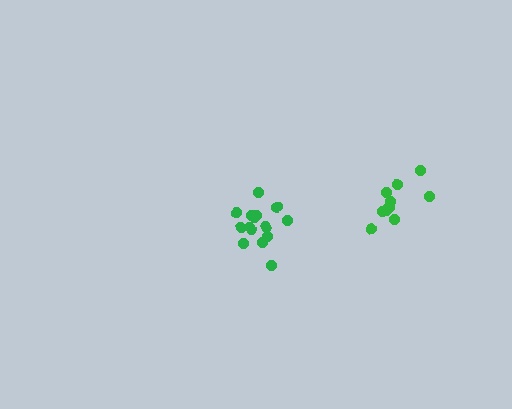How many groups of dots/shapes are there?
There are 2 groups.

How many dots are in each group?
Group 1: 16 dots, Group 2: 10 dots (26 total).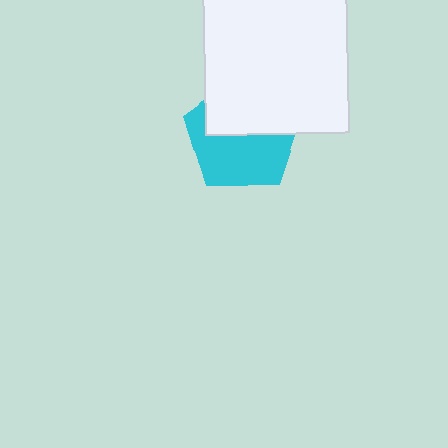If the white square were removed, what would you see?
You would see the complete cyan pentagon.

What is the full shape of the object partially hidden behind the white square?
The partially hidden object is a cyan pentagon.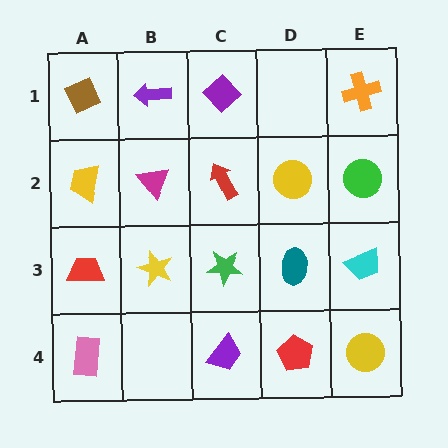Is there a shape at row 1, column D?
No, that cell is empty.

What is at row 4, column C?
A purple trapezoid.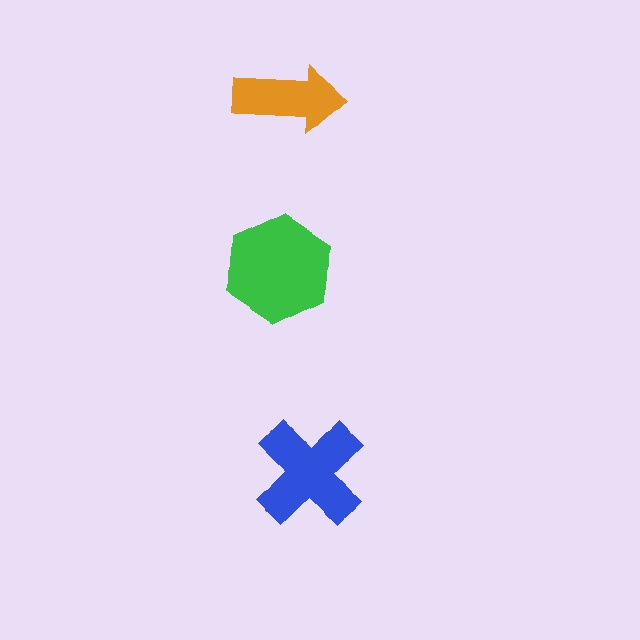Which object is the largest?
The green hexagon.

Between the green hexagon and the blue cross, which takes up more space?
The green hexagon.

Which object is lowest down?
The blue cross is bottommost.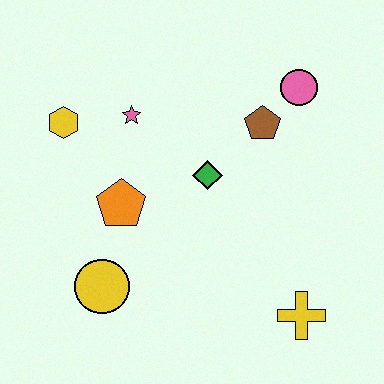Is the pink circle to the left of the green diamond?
No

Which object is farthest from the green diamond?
The yellow cross is farthest from the green diamond.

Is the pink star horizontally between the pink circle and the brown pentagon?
No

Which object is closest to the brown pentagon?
The pink circle is closest to the brown pentagon.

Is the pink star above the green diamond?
Yes